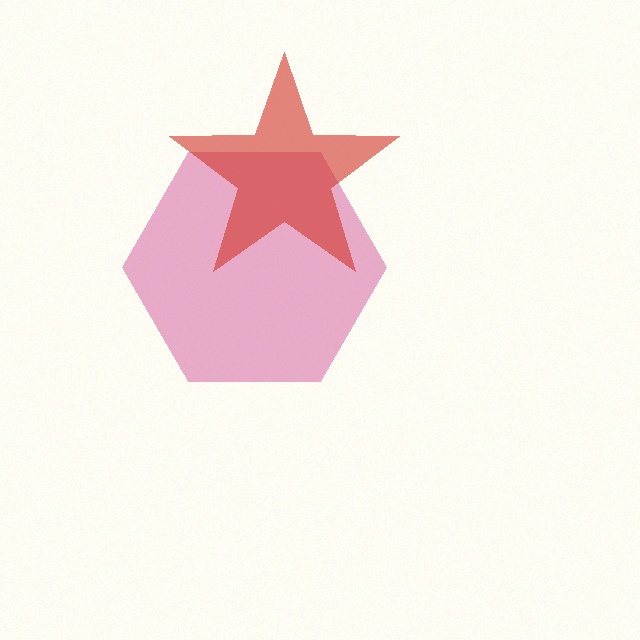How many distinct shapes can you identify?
There are 2 distinct shapes: a magenta hexagon, a red star.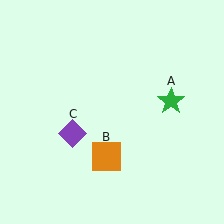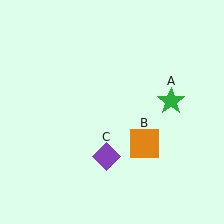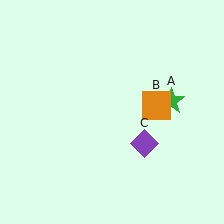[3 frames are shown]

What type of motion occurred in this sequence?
The orange square (object B), purple diamond (object C) rotated counterclockwise around the center of the scene.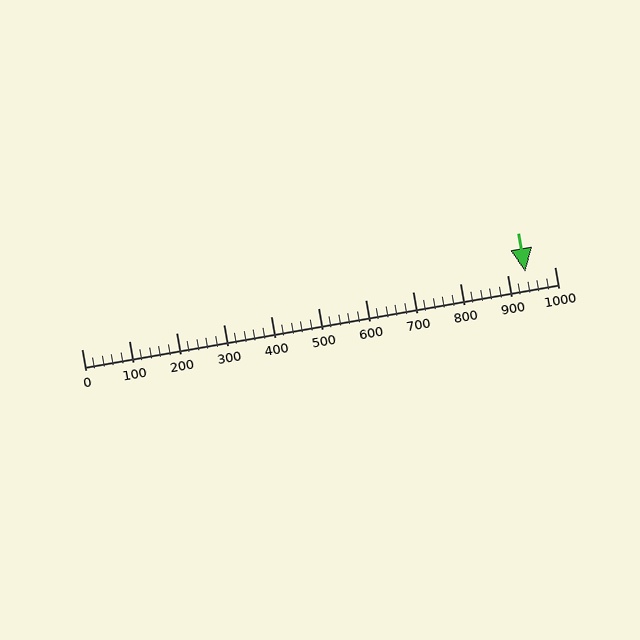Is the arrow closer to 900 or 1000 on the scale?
The arrow is closer to 900.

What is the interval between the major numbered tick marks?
The major tick marks are spaced 100 units apart.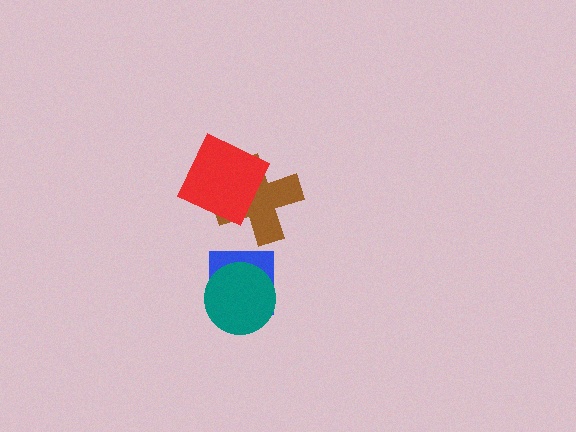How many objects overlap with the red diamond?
1 object overlaps with the red diamond.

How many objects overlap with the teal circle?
1 object overlaps with the teal circle.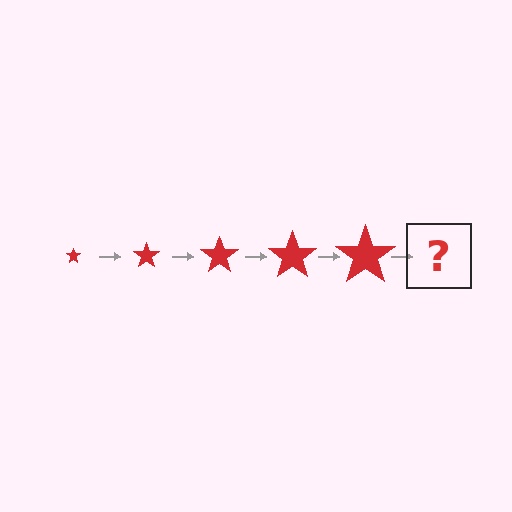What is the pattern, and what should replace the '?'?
The pattern is that the star gets progressively larger each step. The '?' should be a red star, larger than the previous one.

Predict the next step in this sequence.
The next step is a red star, larger than the previous one.